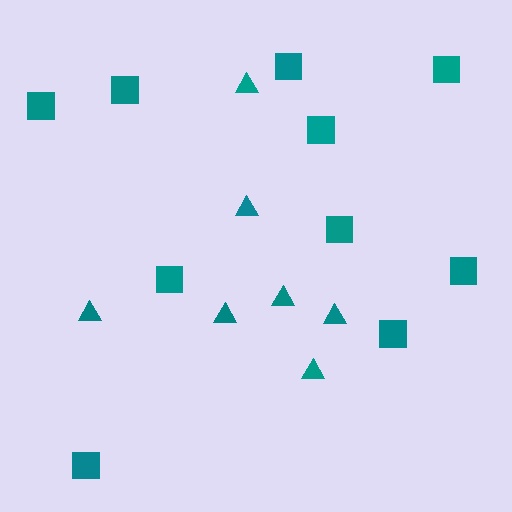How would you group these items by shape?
There are 2 groups: one group of squares (10) and one group of triangles (7).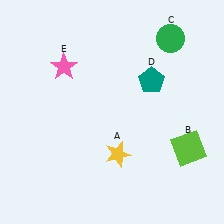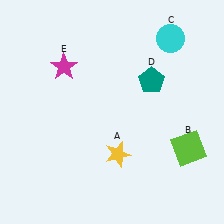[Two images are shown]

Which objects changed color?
C changed from green to cyan. E changed from pink to magenta.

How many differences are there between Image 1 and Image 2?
There are 2 differences between the two images.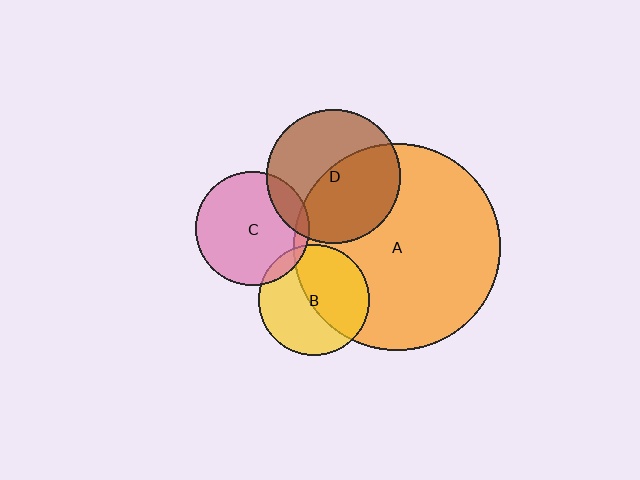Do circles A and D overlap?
Yes.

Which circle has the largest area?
Circle A (orange).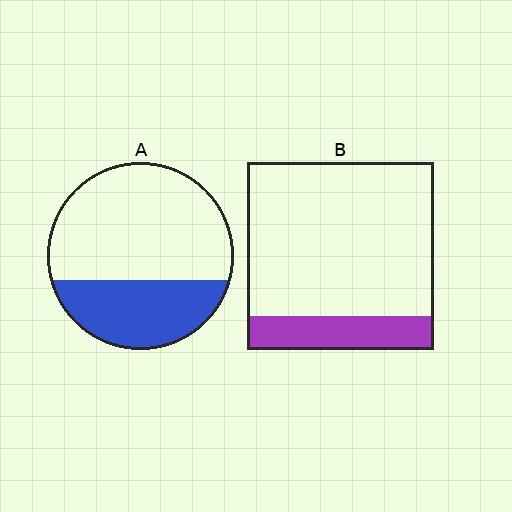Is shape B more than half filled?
No.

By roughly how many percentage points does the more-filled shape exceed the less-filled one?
By roughly 15 percentage points (A over B).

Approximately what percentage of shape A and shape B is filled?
A is approximately 35% and B is approximately 20%.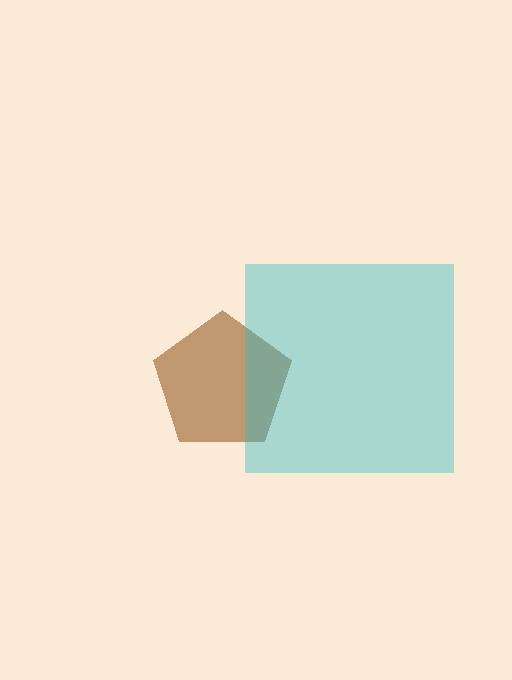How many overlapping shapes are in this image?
There are 2 overlapping shapes in the image.